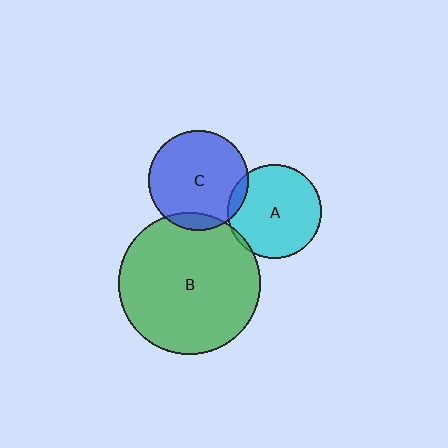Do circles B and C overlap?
Yes.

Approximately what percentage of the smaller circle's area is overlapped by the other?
Approximately 10%.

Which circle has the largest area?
Circle B (green).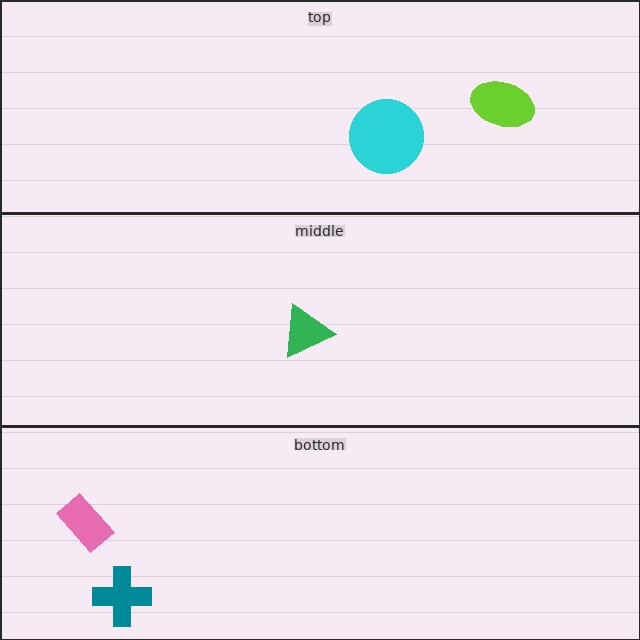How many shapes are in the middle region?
1.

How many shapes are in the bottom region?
2.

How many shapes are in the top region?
2.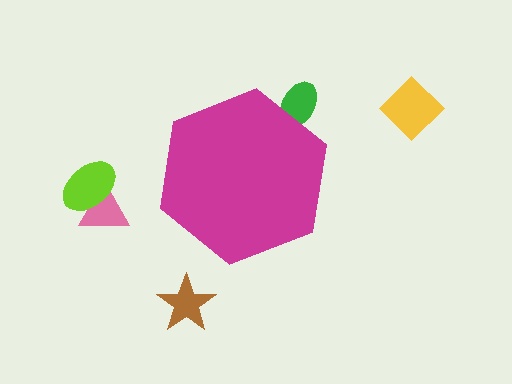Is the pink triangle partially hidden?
No, the pink triangle is fully visible.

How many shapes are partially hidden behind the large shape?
1 shape is partially hidden.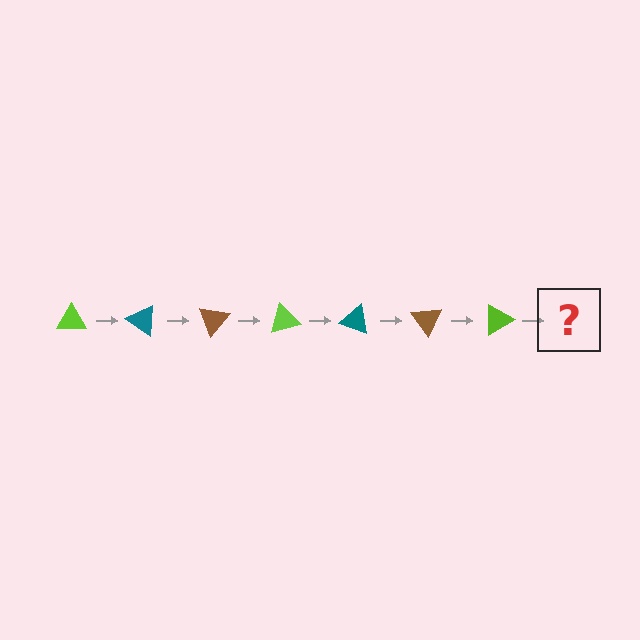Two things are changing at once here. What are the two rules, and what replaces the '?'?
The two rules are that it rotates 35 degrees each step and the color cycles through lime, teal, and brown. The '?' should be a teal triangle, rotated 245 degrees from the start.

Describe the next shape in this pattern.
It should be a teal triangle, rotated 245 degrees from the start.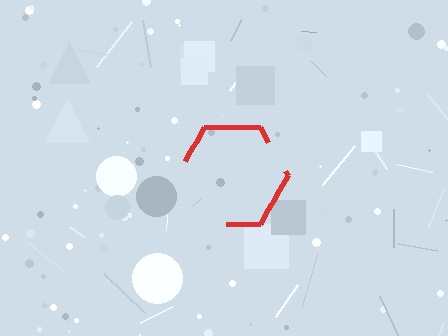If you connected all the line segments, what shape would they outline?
They would outline a hexagon.